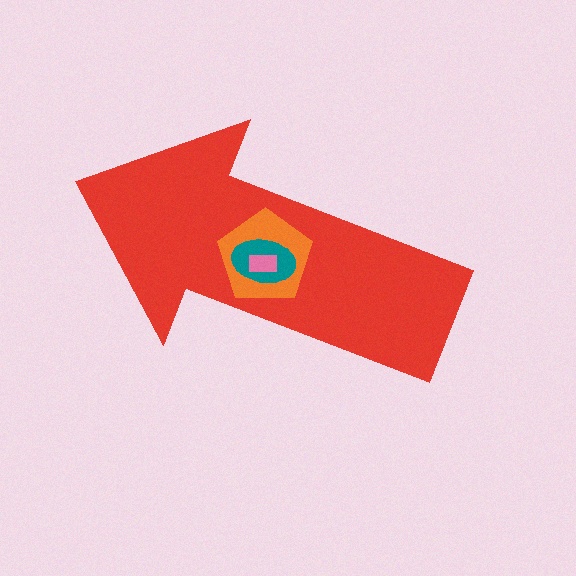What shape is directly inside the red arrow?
The orange pentagon.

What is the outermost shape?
The red arrow.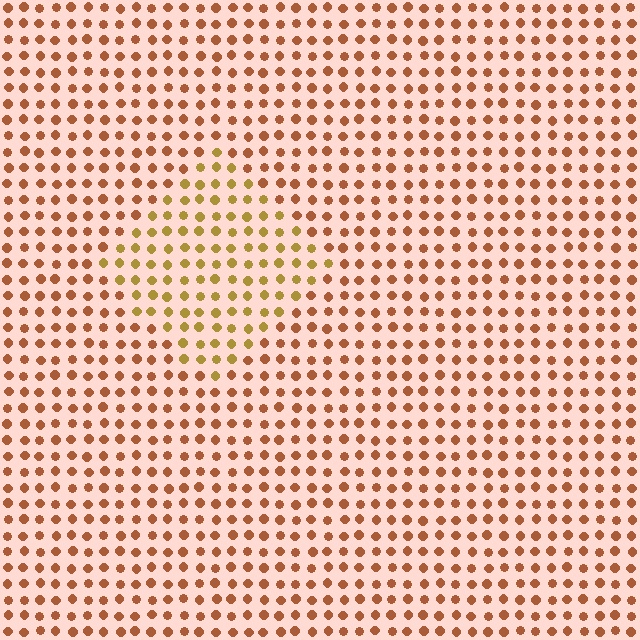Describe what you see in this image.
The image is filled with small brown elements in a uniform arrangement. A diamond-shaped region is visible where the elements are tinted to a slightly different hue, forming a subtle color boundary.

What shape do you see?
I see a diamond.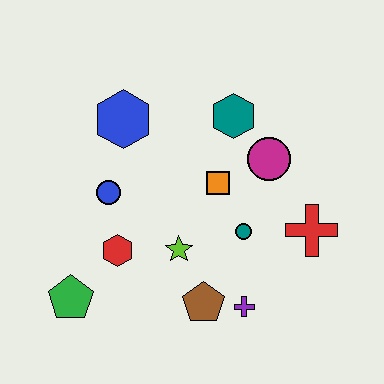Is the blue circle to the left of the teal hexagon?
Yes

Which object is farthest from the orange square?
The green pentagon is farthest from the orange square.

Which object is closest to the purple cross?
The brown pentagon is closest to the purple cross.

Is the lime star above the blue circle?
No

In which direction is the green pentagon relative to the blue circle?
The green pentagon is below the blue circle.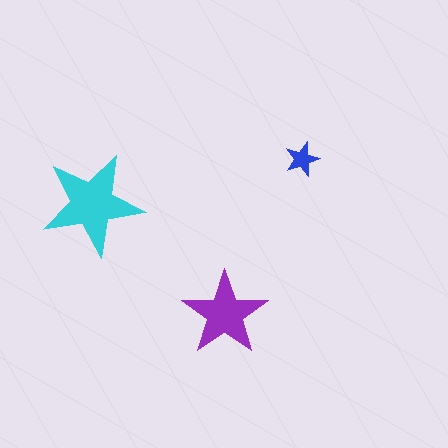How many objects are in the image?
There are 3 objects in the image.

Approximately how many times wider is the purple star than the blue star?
About 2.5 times wider.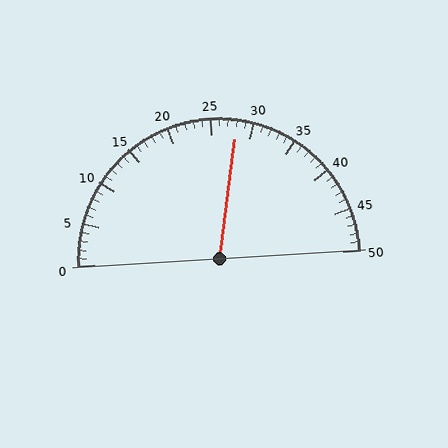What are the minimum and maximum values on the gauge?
The gauge ranges from 0 to 50.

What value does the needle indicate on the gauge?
The needle indicates approximately 28.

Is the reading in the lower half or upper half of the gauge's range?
The reading is in the upper half of the range (0 to 50).